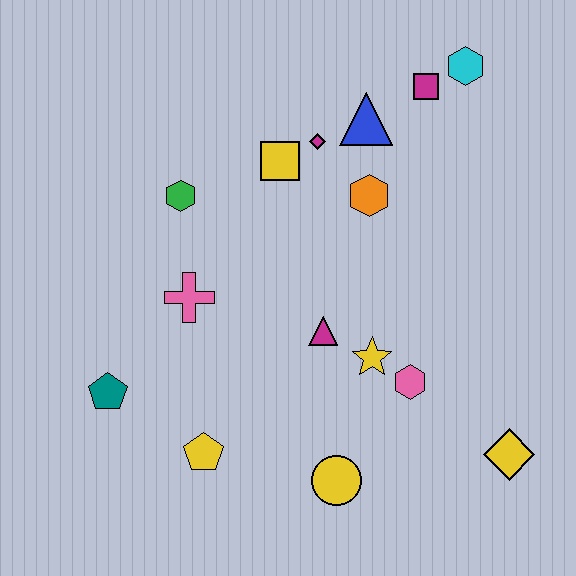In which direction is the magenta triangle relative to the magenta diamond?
The magenta triangle is below the magenta diamond.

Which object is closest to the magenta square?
The cyan hexagon is closest to the magenta square.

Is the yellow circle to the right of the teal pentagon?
Yes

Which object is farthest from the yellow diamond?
The green hexagon is farthest from the yellow diamond.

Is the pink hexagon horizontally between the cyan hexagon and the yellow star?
Yes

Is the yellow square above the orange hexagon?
Yes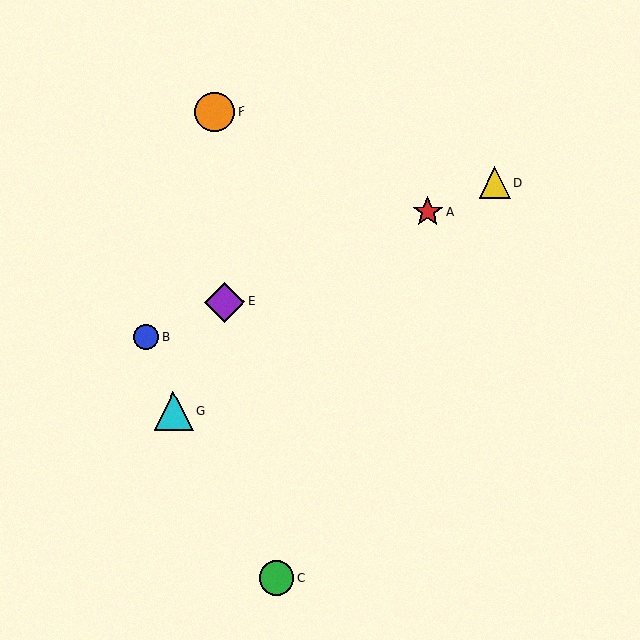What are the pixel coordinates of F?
Object F is at (214, 112).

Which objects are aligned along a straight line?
Objects A, B, D, E are aligned along a straight line.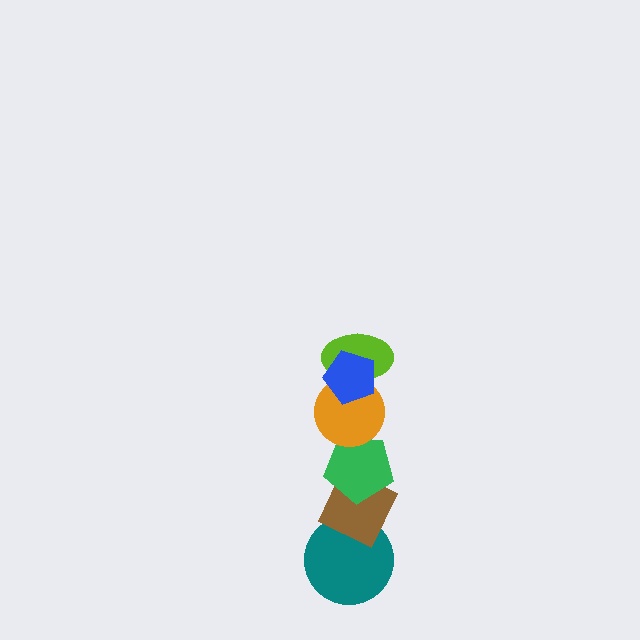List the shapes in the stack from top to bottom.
From top to bottom: the blue pentagon, the lime ellipse, the orange circle, the green pentagon, the brown diamond, the teal circle.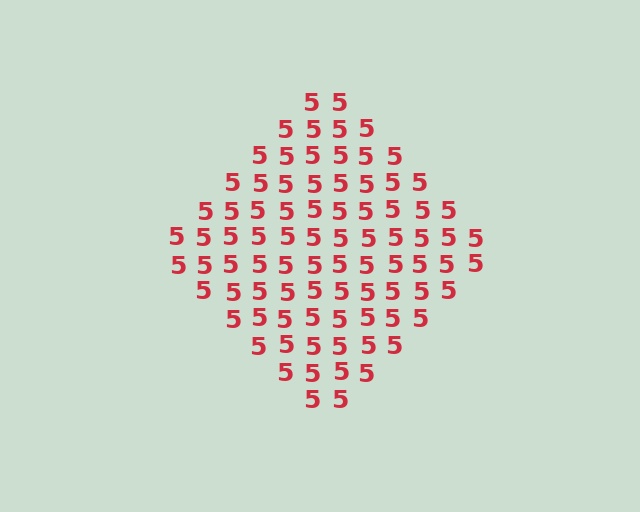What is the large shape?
The large shape is a diamond.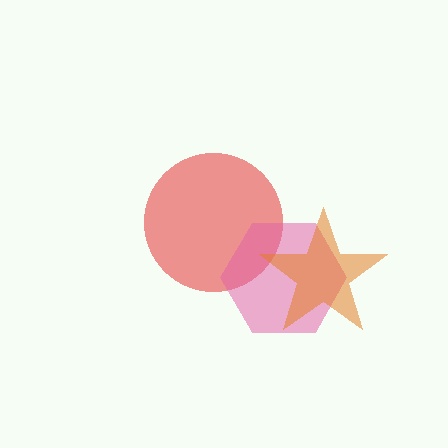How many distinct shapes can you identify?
There are 3 distinct shapes: a red circle, a pink hexagon, an orange star.